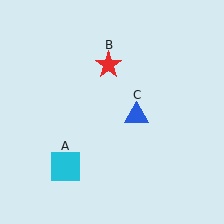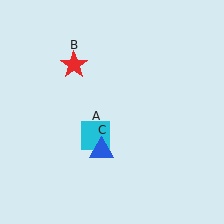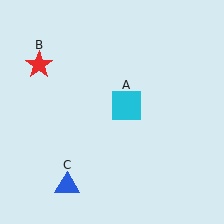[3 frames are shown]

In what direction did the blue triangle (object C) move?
The blue triangle (object C) moved down and to the left.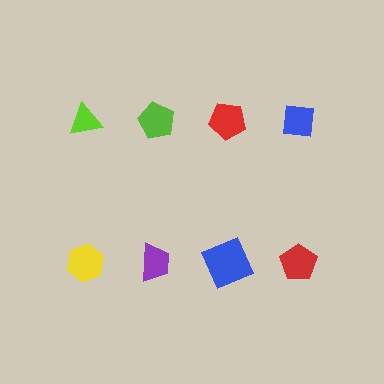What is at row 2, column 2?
A purple trapezoid.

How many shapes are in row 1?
4 shapes.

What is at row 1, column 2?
A lime pentagon.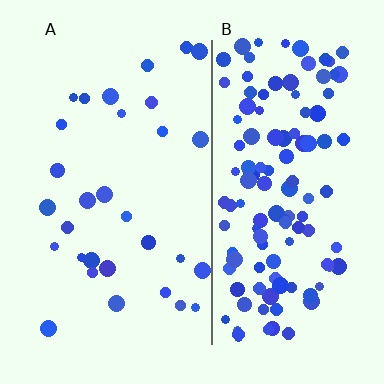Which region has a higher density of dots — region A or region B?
B (the right).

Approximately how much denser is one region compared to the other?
Approximately 4.0× — region B over region A.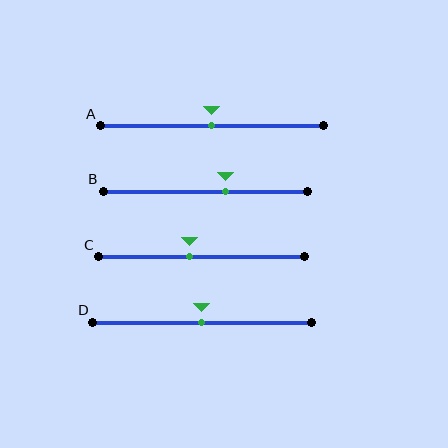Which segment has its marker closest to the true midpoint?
Segment A has its marker closest to the true midpoint.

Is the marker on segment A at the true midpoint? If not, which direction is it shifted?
Yes, the marker on segment A is at the true midpoint.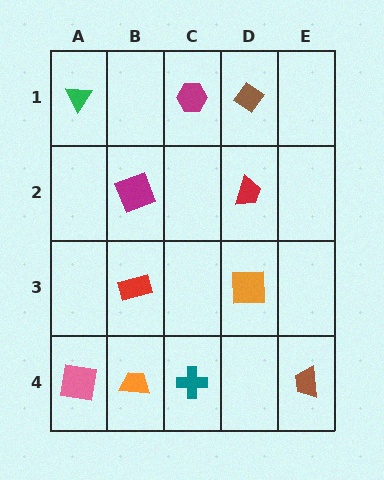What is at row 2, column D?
A red trapezoid.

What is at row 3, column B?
A red rectangle.